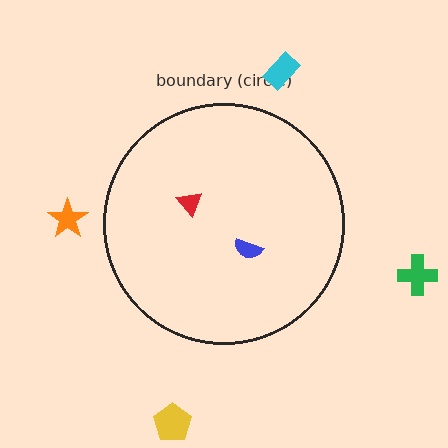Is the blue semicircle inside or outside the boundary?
Inside.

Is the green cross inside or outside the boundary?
Outside.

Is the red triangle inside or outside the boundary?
Inside.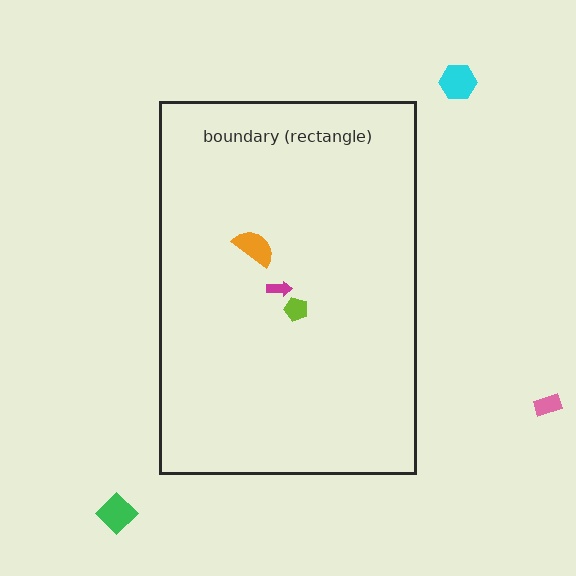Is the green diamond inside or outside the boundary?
Outside.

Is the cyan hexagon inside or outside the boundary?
Outside.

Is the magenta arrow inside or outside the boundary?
Inside.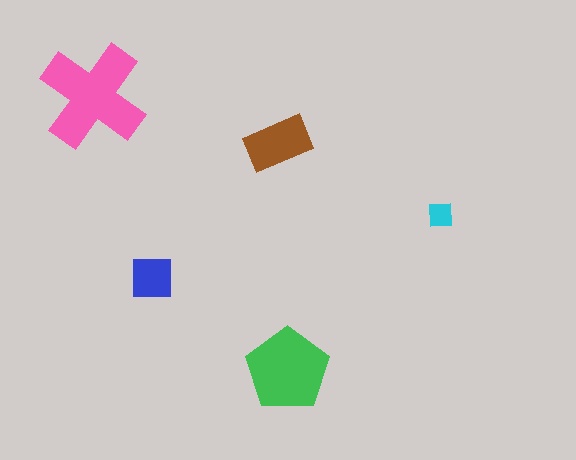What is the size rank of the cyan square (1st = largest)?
5th.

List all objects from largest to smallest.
The pink cross, the green pentagon, the brown rectangle, the blue square, the cyan square.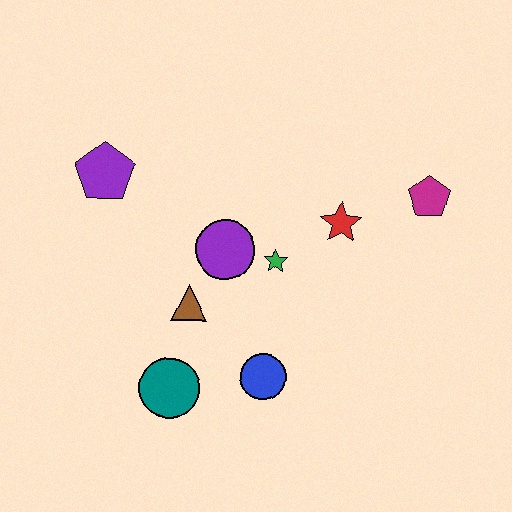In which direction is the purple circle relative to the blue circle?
The purple circle is above the blue circle.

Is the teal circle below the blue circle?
Yes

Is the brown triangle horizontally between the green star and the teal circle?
Yes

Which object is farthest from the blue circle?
The purple pentagon is farthest from the blue circle.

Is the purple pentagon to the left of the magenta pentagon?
Yes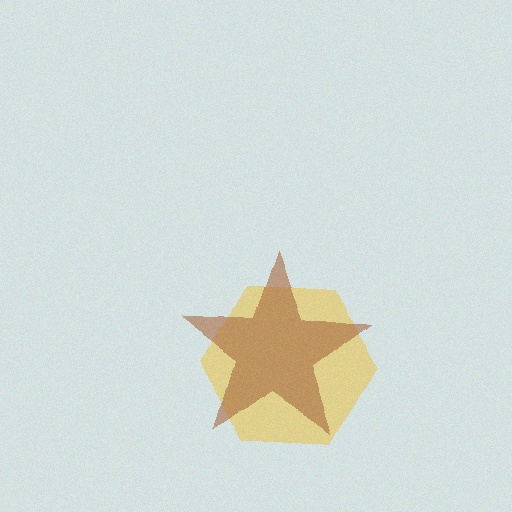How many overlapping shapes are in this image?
There are 2 overlapping shapes in the image.